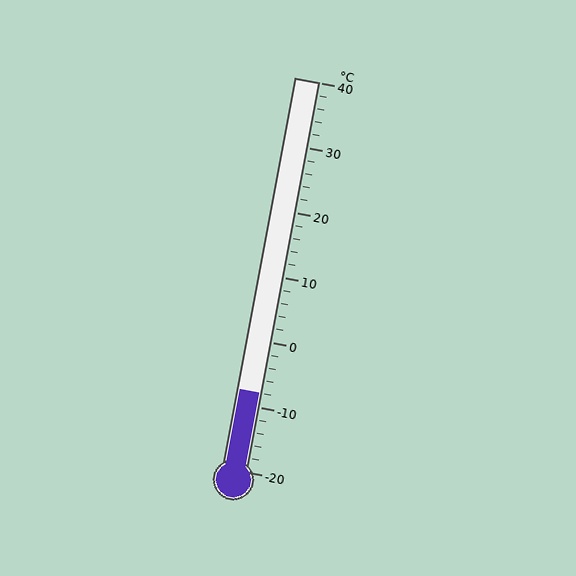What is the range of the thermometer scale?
The thermometer scale ranges from -20°C to 40°C.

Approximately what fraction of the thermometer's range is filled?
The thermometer is filled to approximately 20% of its range.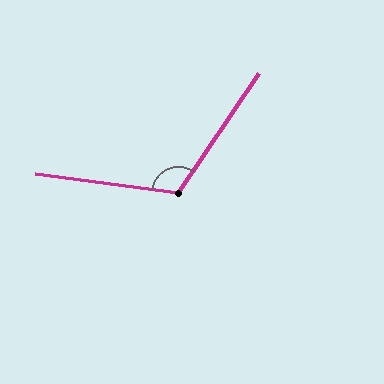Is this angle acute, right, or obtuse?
It is obtuse.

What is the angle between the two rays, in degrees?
Approximately 116 degrees.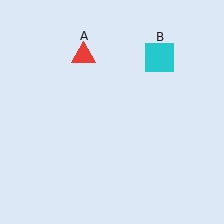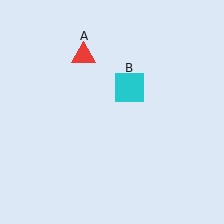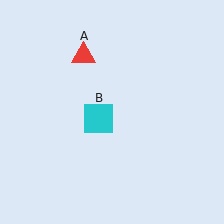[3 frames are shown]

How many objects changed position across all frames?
1 object changed position: cyan square (object B).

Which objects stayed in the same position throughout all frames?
Red triangle (object A) remained stationary.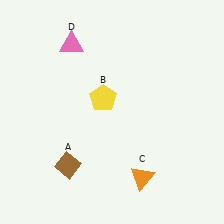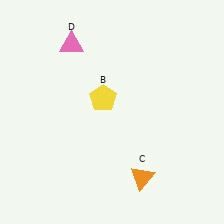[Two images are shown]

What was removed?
The brown diamond (A) was removed in Image 2.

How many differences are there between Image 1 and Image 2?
There is 1 difference between the two images.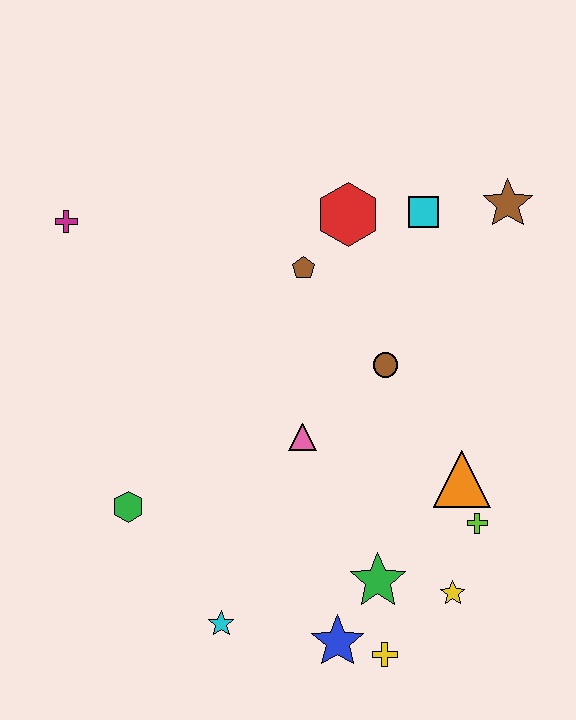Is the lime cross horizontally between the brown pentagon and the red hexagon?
No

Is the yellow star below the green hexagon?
Yes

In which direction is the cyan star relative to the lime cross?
The cyan star is to the left of the lime cross.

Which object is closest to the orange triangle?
The lime cross is closest to the orange triangle.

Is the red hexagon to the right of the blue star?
Yes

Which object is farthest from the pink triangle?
The magenta cross is farthest from the pink triangle.